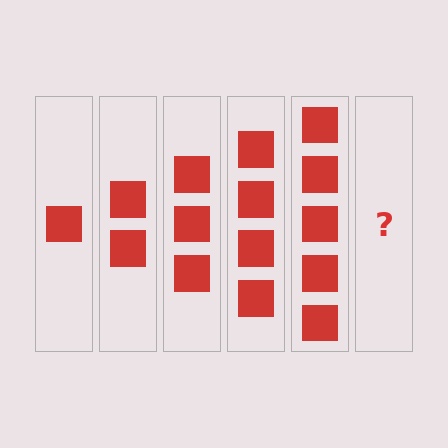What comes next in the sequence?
The next element should be 6 squares.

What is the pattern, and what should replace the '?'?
The pattern is that each step adds one more square. The '?' should be 6 squares.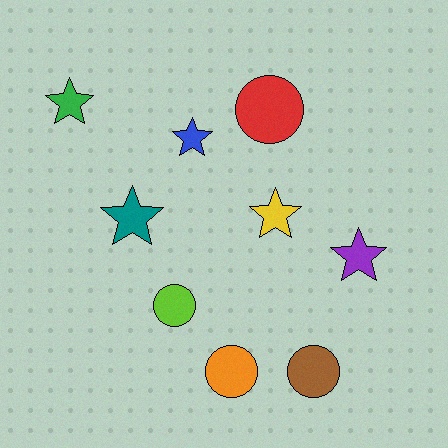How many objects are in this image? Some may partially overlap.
There are 9 objects.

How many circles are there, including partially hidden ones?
There are 4 circles.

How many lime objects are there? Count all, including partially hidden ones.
There is 1 lime object.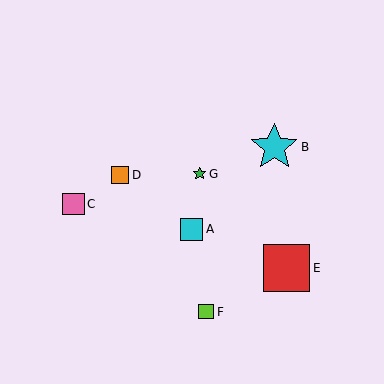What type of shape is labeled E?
Shape E is a red square.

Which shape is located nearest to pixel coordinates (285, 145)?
The cyan star (labeled B) at (274, 147) is nearest to that location.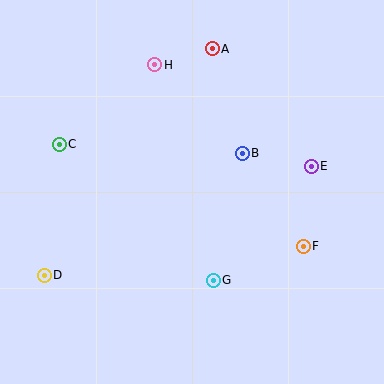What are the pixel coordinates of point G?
Point G is at (213, 280).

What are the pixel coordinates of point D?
Point D is at (44, 275).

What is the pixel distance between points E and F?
The distance between E and F is 80 pixels.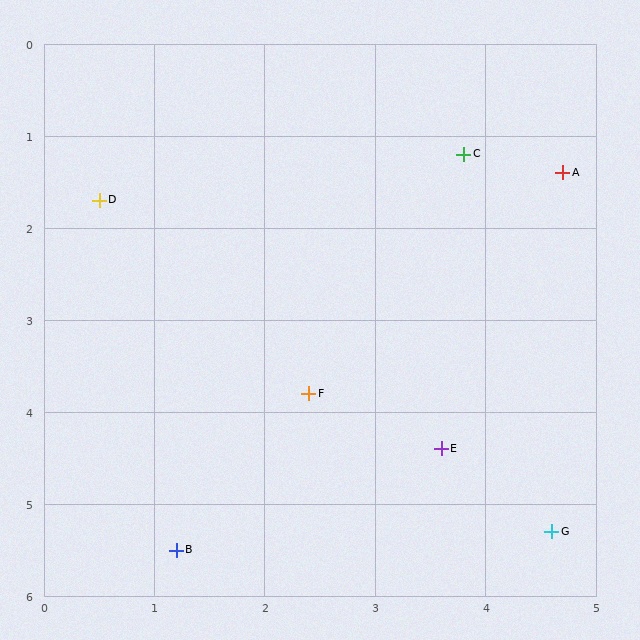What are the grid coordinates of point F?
Point F is at approximately (2.4, 3.8).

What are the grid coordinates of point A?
Point A is at approximately (4.7, 1.4).